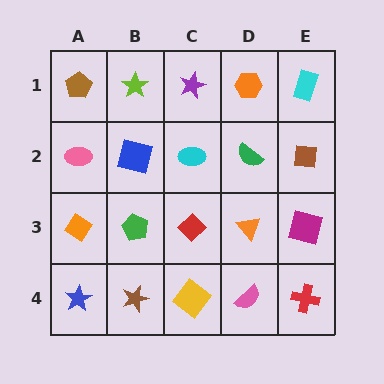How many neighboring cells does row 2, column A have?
3.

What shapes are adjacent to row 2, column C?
A purple star (row 1, column C), a red diamond (row 3, column C), a blue square (row 2, column B), a green semicircle (row 2, column D).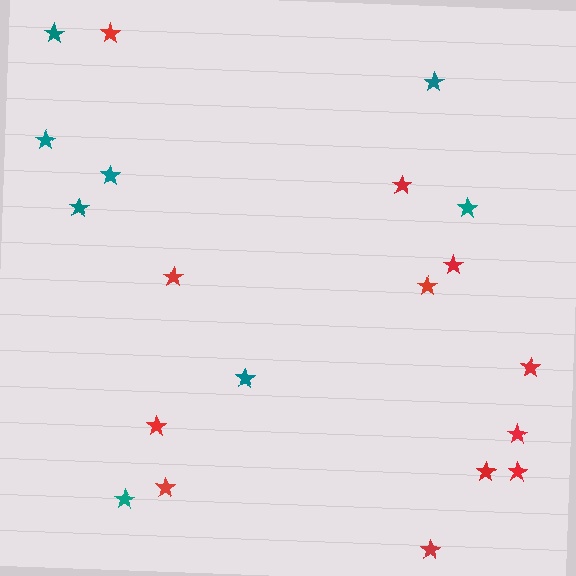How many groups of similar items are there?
There are 2 groups: one group of teal stars (8) and one group of red stars (12).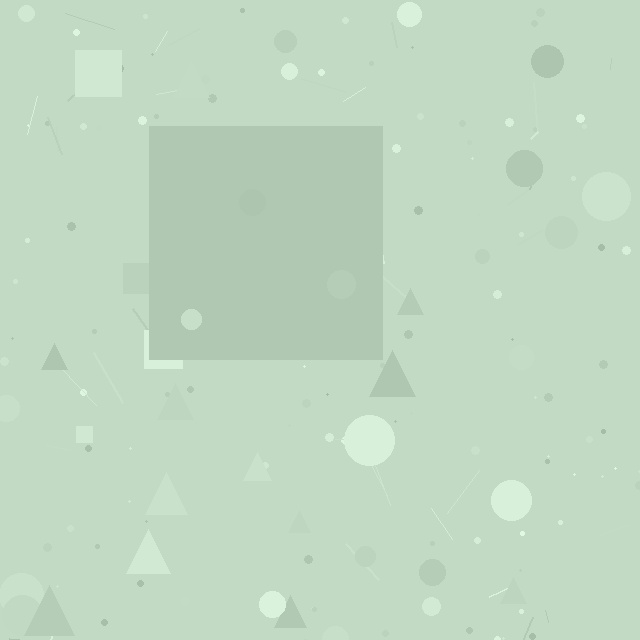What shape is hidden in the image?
A square is hidden in the image.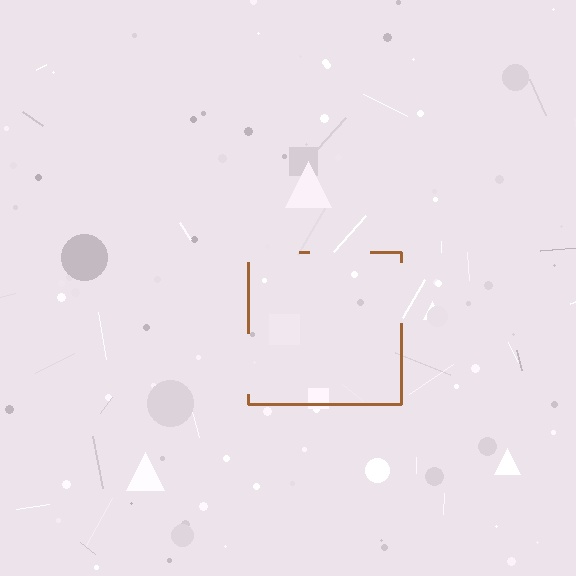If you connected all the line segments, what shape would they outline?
They would outline a square.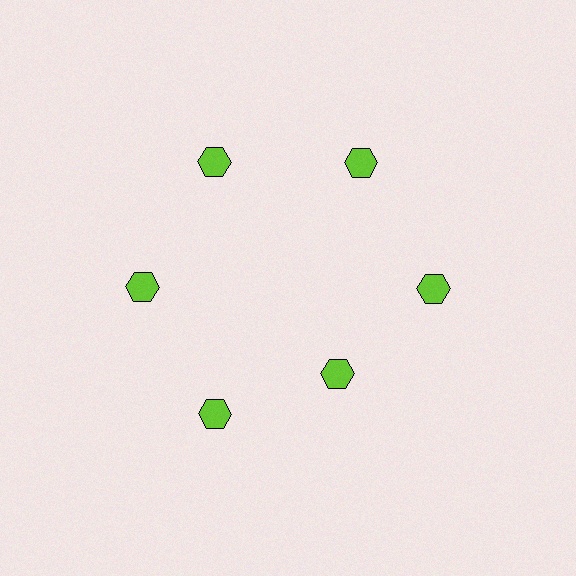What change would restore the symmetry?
The symmetry would be restored by moving it outward, back onto the ring so that all 6 hexagons sit at equal angles and equal distance from the center.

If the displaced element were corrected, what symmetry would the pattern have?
It would have 6-fold rotational symmetry — the pattern would map onto itself every 60 degrees.